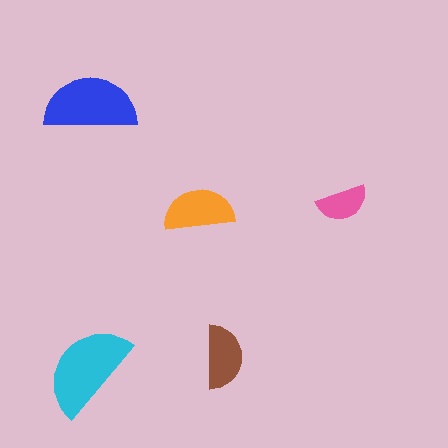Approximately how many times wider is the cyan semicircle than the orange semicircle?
About 1.5 times wider.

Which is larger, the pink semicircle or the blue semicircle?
The blue one.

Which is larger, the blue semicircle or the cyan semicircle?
The cyan one.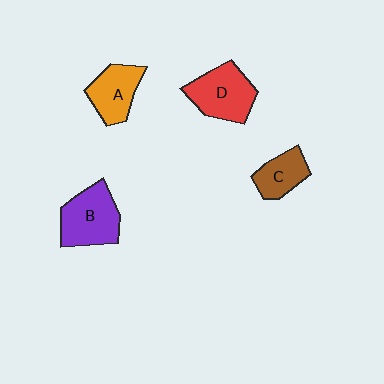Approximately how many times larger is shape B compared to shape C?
Approximately 1.6 times.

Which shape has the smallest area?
Shape C (brown).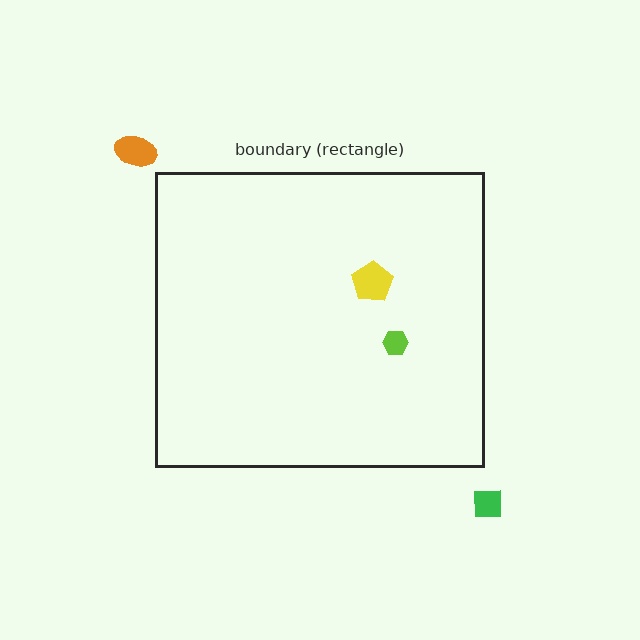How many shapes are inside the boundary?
2 inside, 2 outside.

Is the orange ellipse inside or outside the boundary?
Outside.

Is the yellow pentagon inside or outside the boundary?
Inside.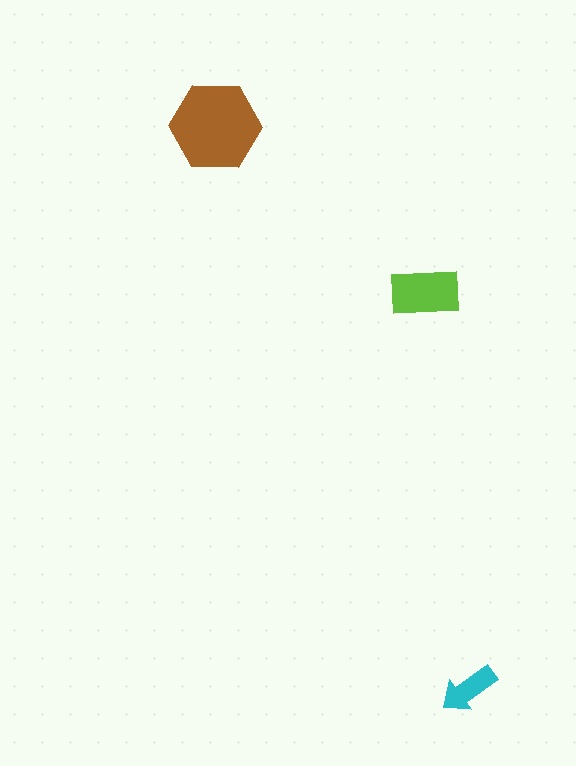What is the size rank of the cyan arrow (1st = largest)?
3rd.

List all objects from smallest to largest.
The cyan arrow, the lime rectangle, the brown hexagon.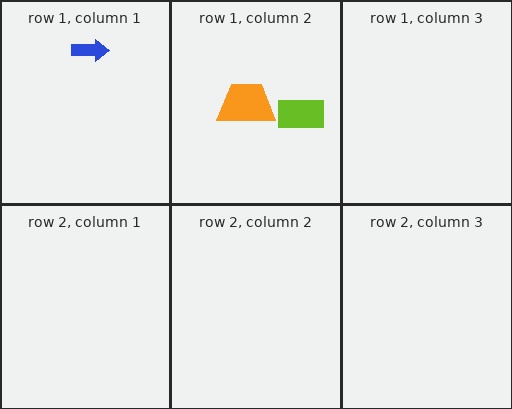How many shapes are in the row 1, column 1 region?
1.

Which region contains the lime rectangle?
The row 1, column 2 region.